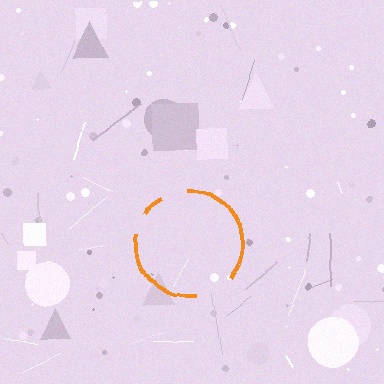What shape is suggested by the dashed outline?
The dashed outline suggests a circle.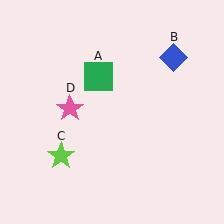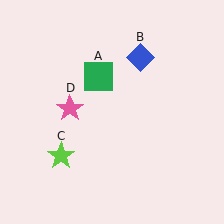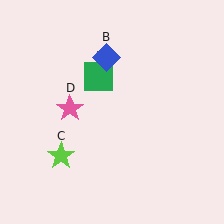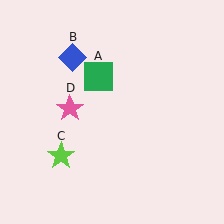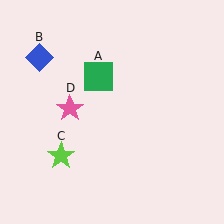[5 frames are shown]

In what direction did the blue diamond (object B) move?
The blue diamond (object B) moved left.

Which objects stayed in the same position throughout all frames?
Green square (object A) and lime star (object C) and pink star (object D) remained stationary.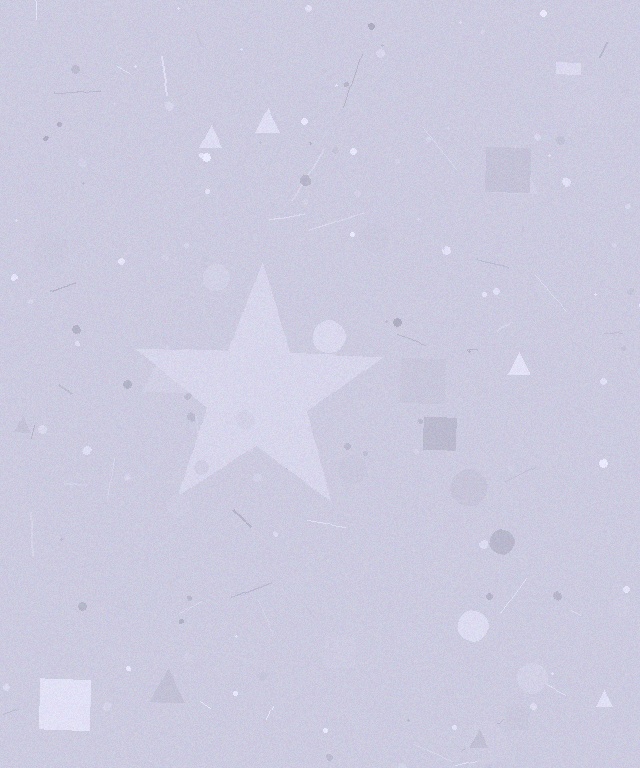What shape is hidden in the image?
A star is hidden in the image.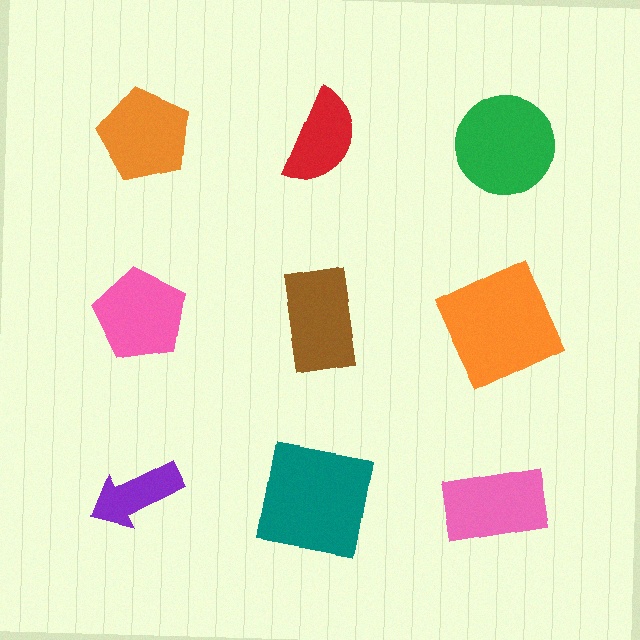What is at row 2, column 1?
A pink pentagon.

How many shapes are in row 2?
3 shapes.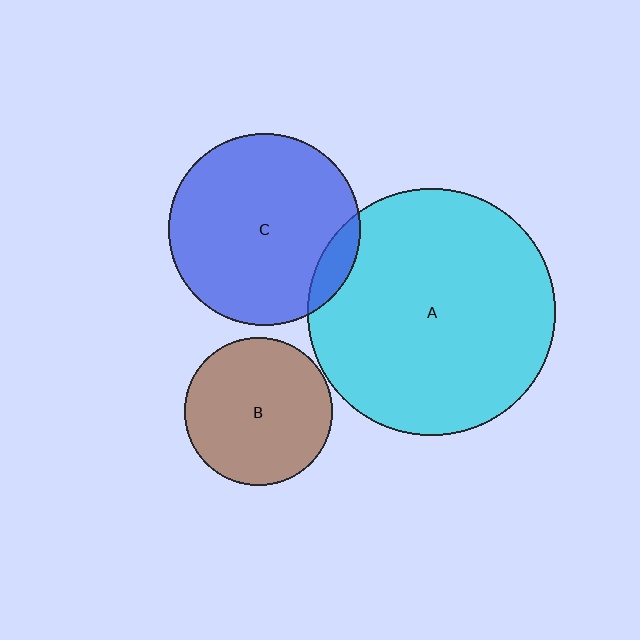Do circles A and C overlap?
Yes.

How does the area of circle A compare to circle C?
Approximately 1.7 times.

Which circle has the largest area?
Circle A (cyan).